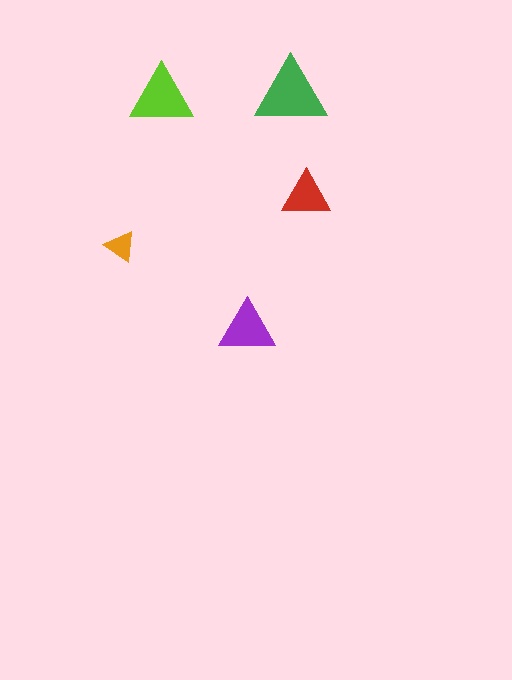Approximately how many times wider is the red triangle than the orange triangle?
About 1.5 times wider.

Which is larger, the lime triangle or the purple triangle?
The lime one.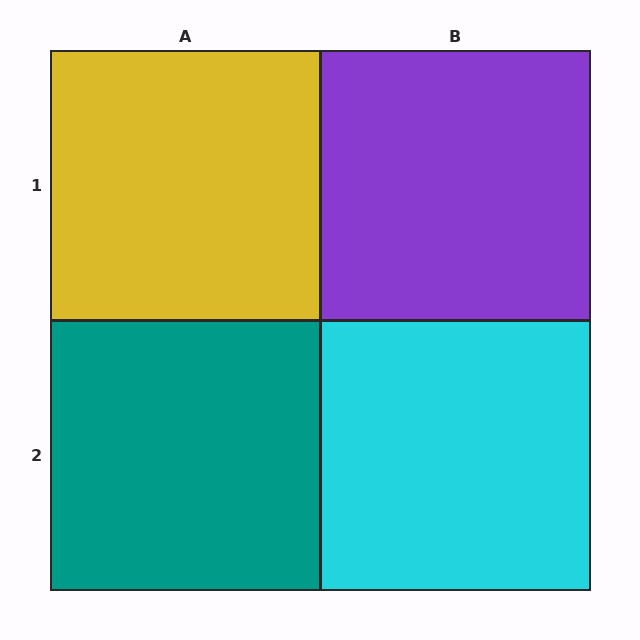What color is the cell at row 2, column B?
Cyan.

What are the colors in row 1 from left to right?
Yellow, purple.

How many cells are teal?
1 cell is teal.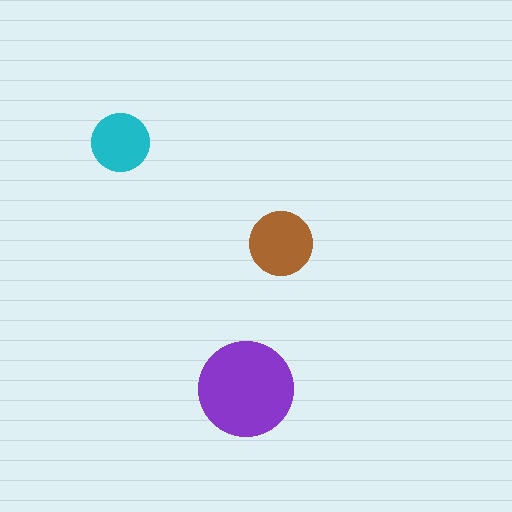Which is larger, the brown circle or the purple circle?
The purple one.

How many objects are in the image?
There are 3 objects in the image.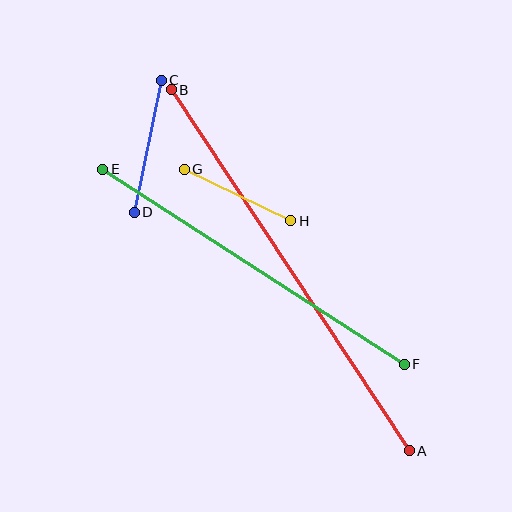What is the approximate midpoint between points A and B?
The midpoint is at approximately (290, 270) pixels.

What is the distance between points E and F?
The distance is approximately 359 pixels.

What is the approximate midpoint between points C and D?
The midpoint is at approximately (148, 146) pixels.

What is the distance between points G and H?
The distance is approximately 119 pixels.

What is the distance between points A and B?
The distance is approximately 433 pixels.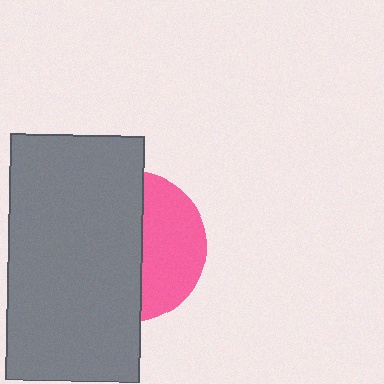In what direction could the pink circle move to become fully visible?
The pink circle could move right. That would shift it out from behind the gray rectangle entirely.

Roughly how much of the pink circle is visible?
A small part of it is visible (roughly 41%).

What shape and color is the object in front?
The object in front is a gray rectangle.